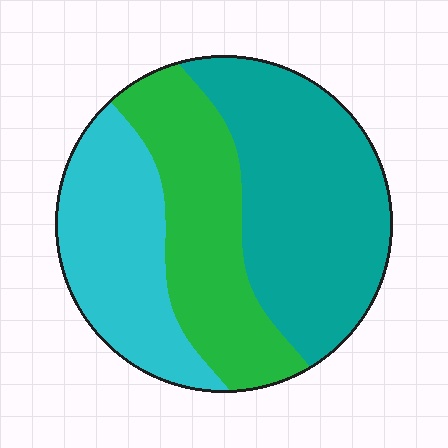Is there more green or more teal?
Teal.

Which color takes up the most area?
Teal, at roughly 40%.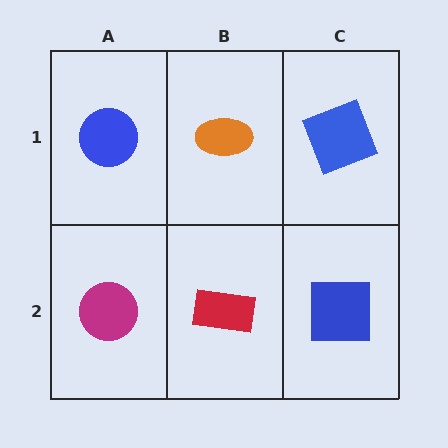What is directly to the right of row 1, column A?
An orange ellipse.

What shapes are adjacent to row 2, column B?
An orange ellipse (row 1, column B), a magenta circle (row 2, column A), a blue square (row 2, column C).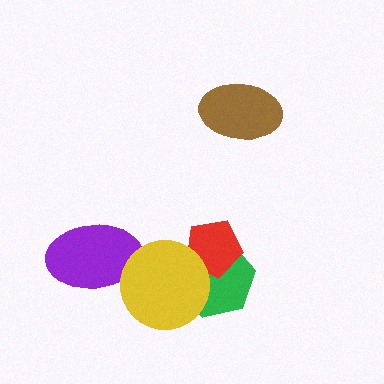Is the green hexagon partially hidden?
Yes, it is partially covered by another shape.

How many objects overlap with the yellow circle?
3 objects overlap with the yellow circle.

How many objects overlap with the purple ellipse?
1 object overlaps with the purple ellipse.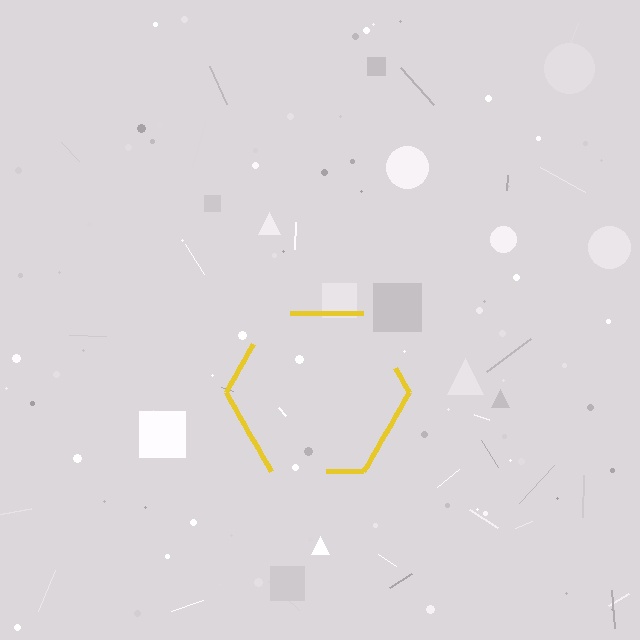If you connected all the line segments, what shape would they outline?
They would outline a hexagon.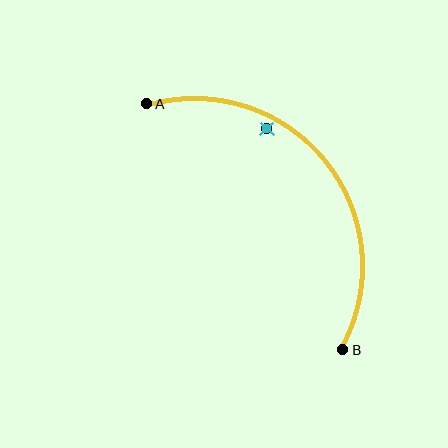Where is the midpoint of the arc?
The arc midpoint is the point on the curve farthest from the straight line joining A and B. It sits above and to the right of that line.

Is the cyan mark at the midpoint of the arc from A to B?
No — the cyan mark does not lie on the arc at all. It sits slightly inside the curve.